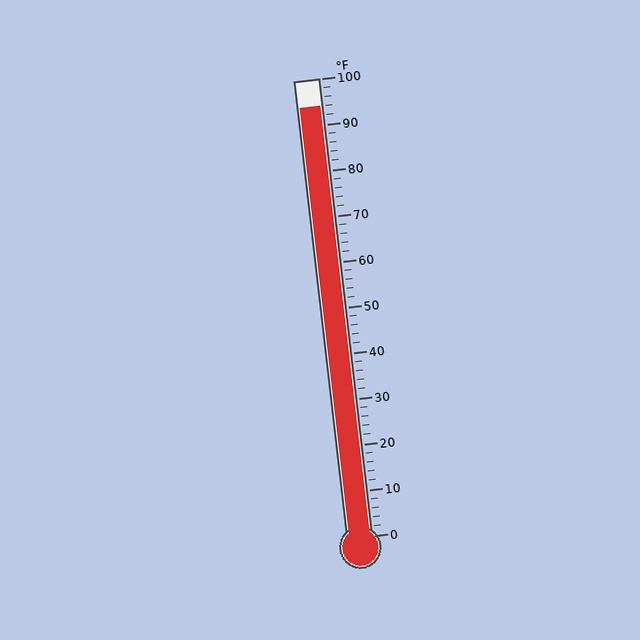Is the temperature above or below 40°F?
The temperature is above 40°F.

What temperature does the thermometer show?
The thermometer shows approximately 94°F.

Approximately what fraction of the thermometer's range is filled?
The thermometer is filled to approximately 95% of its range.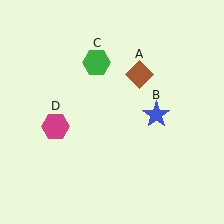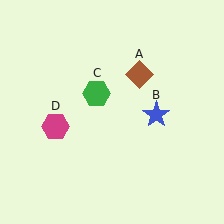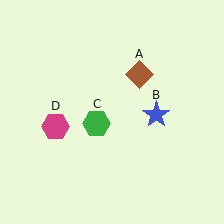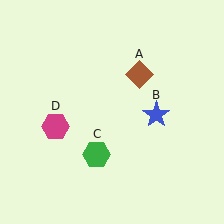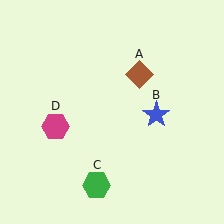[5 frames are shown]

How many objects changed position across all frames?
1 object changed position: green hexagon (object C).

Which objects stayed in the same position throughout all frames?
Brown diamond (object A) and blue star (object B) and magenta hexagon (object D) remained stationary.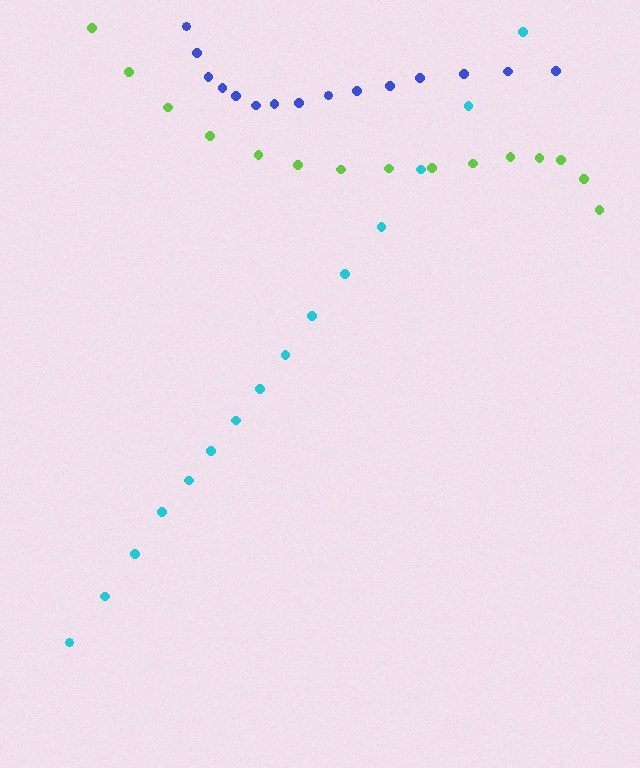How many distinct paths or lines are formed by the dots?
There are 3 distinct paths.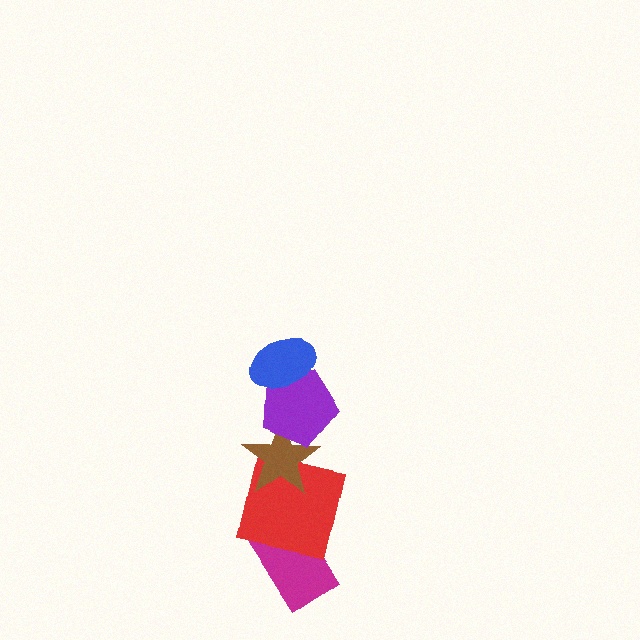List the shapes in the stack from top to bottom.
From top to bottom: the blue ellipse, the purple pentagon, the brown star, the red square, the magenta rectangle.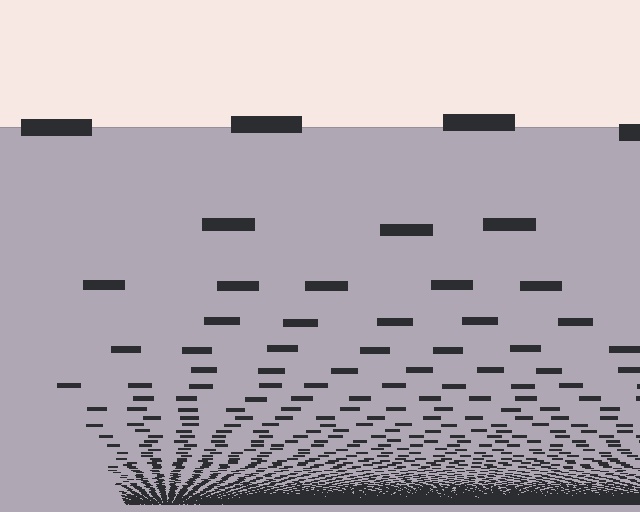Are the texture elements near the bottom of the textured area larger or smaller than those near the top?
Smaller. The gradient is inverted — elements near the bottom are smaller and denser.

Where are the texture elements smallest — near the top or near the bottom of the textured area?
Near the bottom.